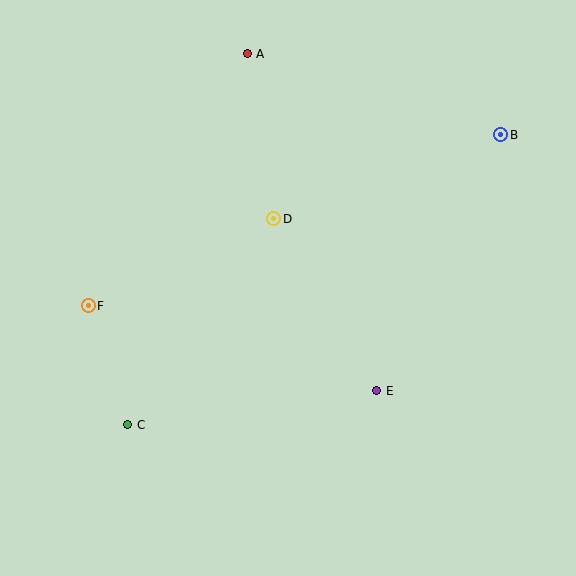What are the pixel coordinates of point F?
Point F is at (88, 306).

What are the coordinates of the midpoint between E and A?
The midpoint between E and A is at (312, 222).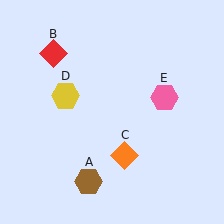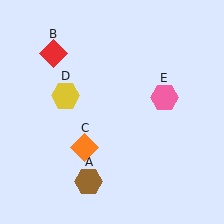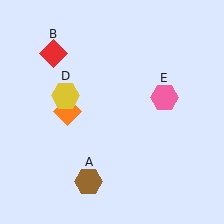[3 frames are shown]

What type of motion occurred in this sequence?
The orange diamond (object C) rotated clockwise around the center of the scene.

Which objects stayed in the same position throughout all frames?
Brown hexagon (object A) and red diamond (object B) and yellow hexagon (object D) and pink hexagon (object E) remained stationary.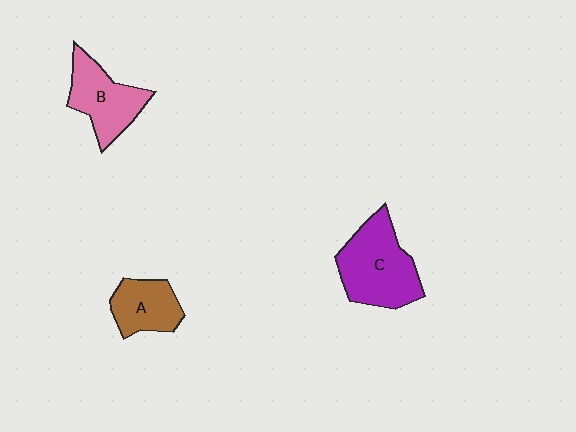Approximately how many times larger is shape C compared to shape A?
Approximately 1.7 times.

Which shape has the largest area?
Shape C (purple).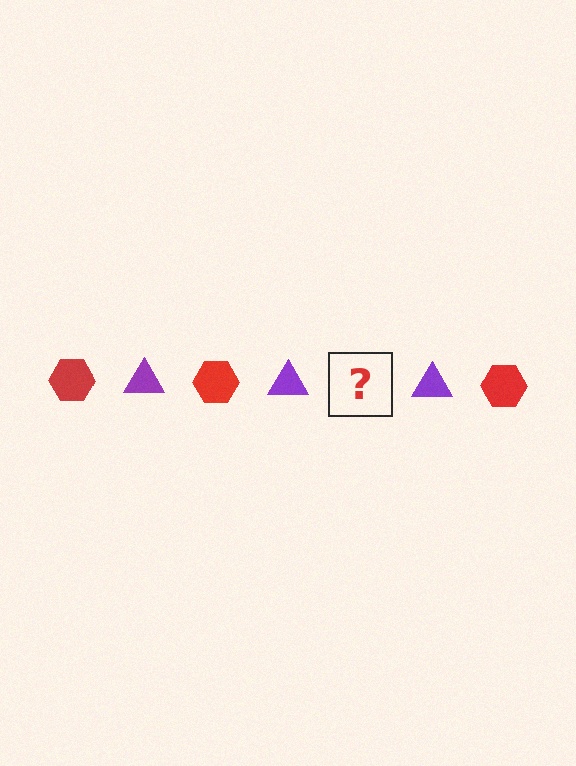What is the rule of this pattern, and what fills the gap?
The rule is that the pattern alternates between red hexagon and purple triangle. The gap should be filled with a red hexagon.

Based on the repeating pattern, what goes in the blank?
The blank should be a red hexagon.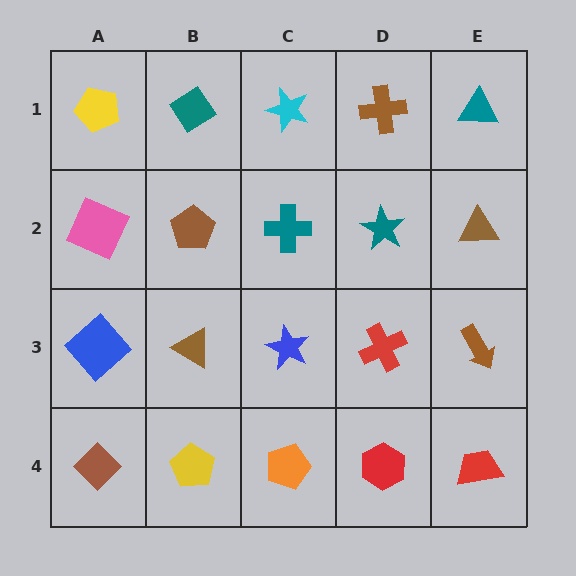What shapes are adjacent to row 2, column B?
A teal diamond (row 1, column B), a brown triangle (row 3, column B), a pink square (row 2, column A), a teal cross (row 2, column C).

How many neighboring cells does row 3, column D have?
4.